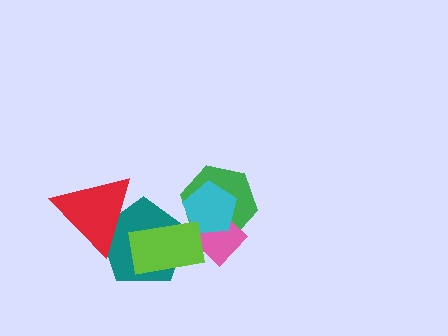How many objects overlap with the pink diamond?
3 objects overlap with the pink diamond.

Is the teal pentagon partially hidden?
Yes, it is partially covered by another shape.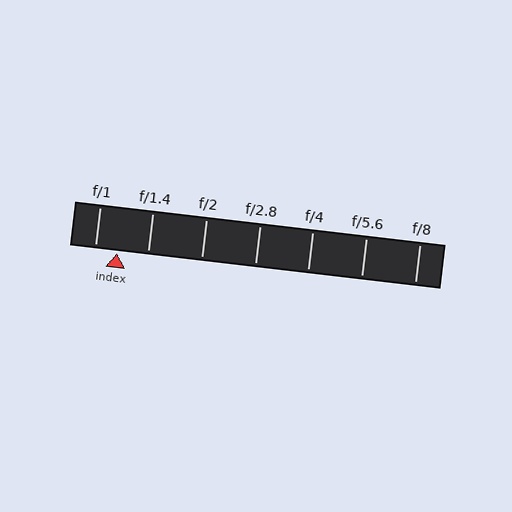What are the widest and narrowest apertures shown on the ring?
The widest aperture shown is f/1 and the narrowest is f/8.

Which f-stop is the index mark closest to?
The index mark is closest to f/1.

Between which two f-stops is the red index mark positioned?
The index mark is between f/1 and f/1.4.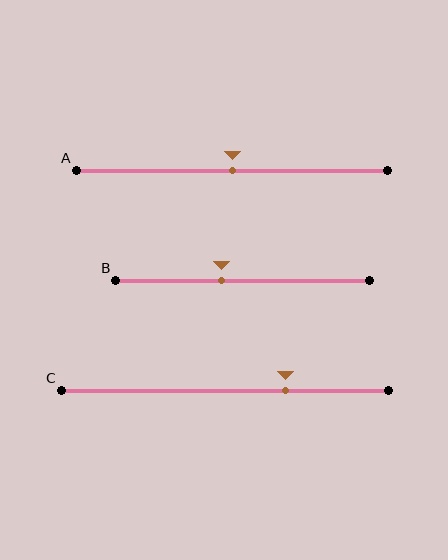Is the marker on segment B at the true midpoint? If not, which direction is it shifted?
No, the marker on segment B is shifted to the left by about 8% of the segment length.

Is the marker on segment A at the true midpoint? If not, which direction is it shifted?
Yes, the marker on segment A is at the true midpoint.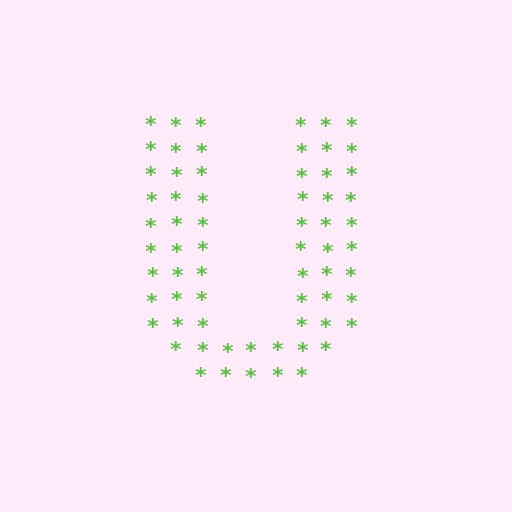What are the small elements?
The small elements are asterisks.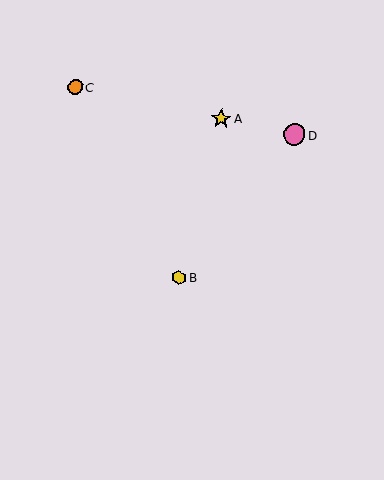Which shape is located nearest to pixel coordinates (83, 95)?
The orange circle (labeled C) at (75, 87) is nearest to that location.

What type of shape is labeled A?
Shape A is a yellow star.